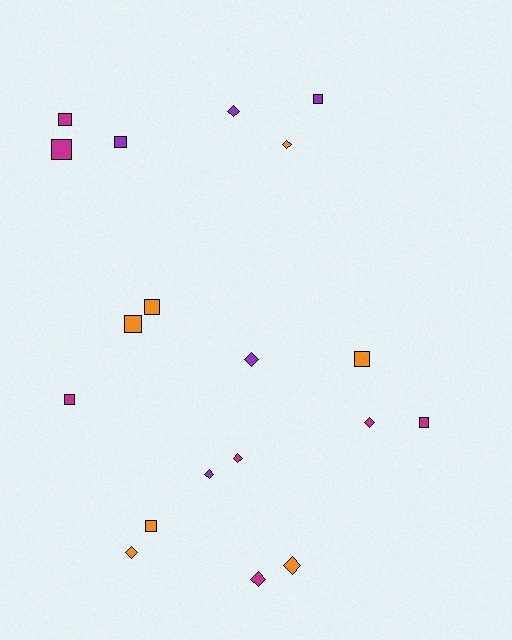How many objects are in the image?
There are 19 objects.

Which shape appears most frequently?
Square, with 10 objects.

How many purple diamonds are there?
There are 3 purple diamonds.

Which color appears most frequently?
Orange, with 7 objects.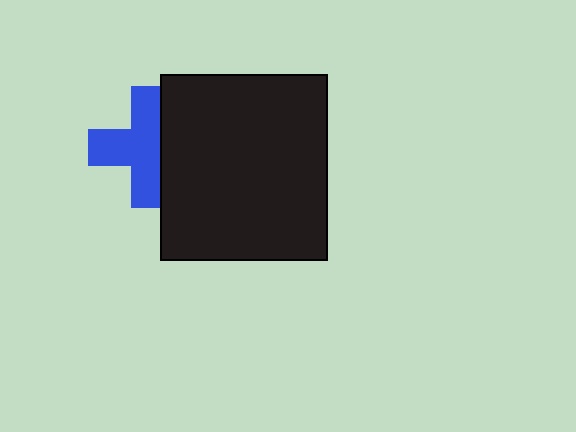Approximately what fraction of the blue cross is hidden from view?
Roughly 33% of the blue cross is hidden behind the black rectangle.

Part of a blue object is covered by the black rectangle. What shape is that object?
It is a cross.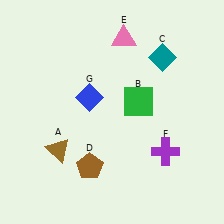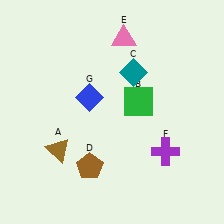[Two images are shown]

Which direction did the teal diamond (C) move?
The teal diamond (C) moved left.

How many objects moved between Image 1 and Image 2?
1 object moved between the two images.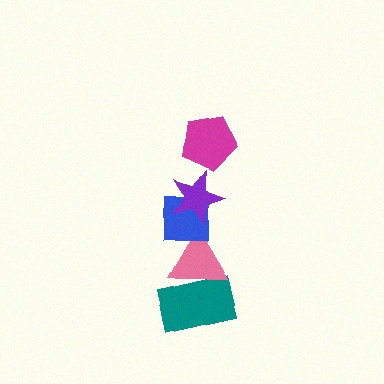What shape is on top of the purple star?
The magenta pentagon is on top of the purple star.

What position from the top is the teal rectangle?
The teal rectangle is 5th from the top.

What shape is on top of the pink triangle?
The blue square is on top of the pink triangle.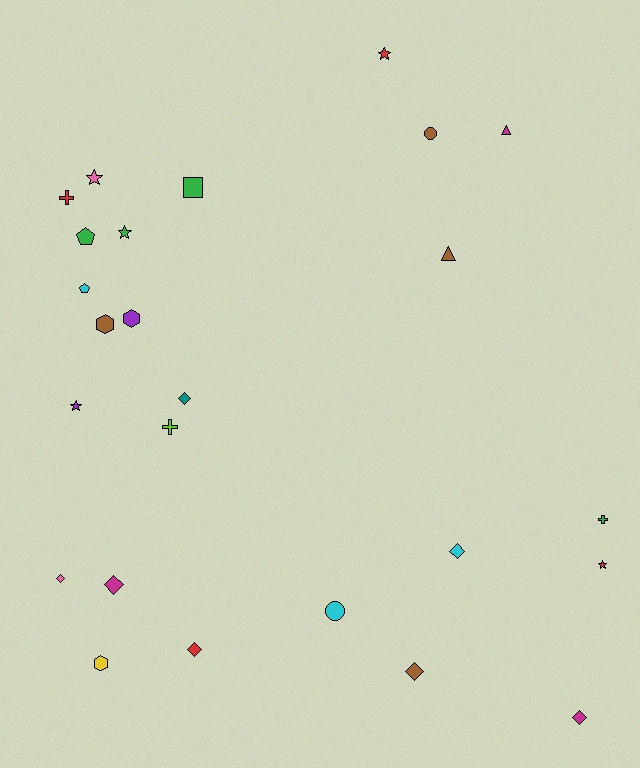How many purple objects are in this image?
There are 2 purple objects.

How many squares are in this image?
There is 1 square.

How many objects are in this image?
There are 25 objects.